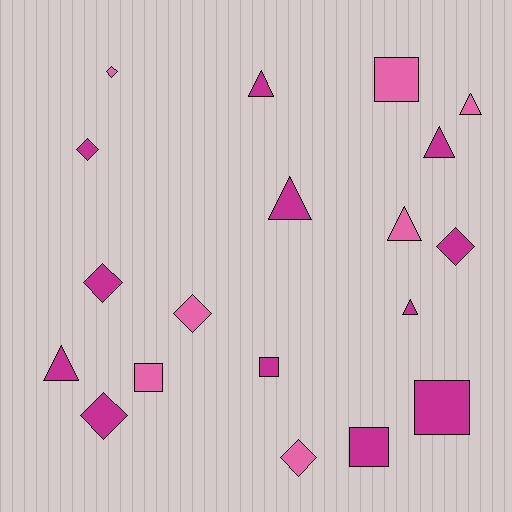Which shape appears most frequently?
Diamond, with 7 objects.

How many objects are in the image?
There are 19 objects.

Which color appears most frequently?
Magenta, with 12 objects.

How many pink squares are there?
There are 2 pink squares.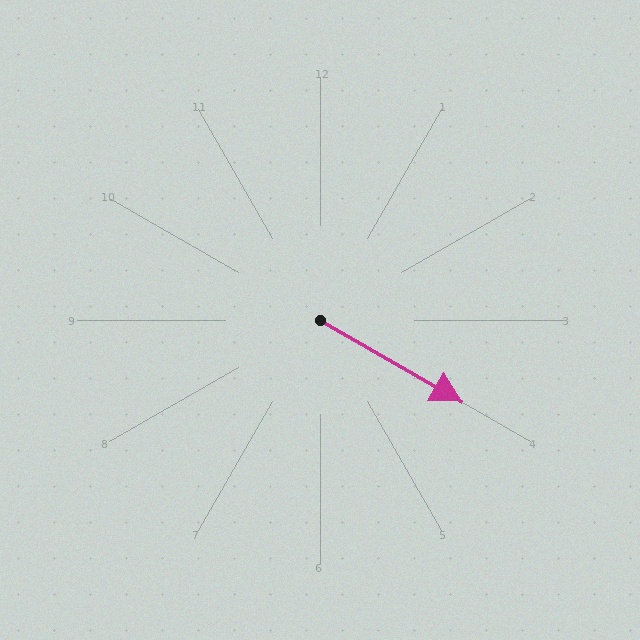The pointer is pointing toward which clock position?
Roughly 4 o'clock.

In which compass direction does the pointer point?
Southeast.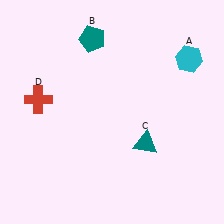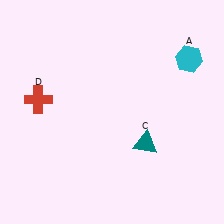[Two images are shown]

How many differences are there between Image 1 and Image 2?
There is 1 difference between the two images.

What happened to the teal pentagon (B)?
The teal pentagon (B) was removed in Image 2. It was in the top-left area of Image 1.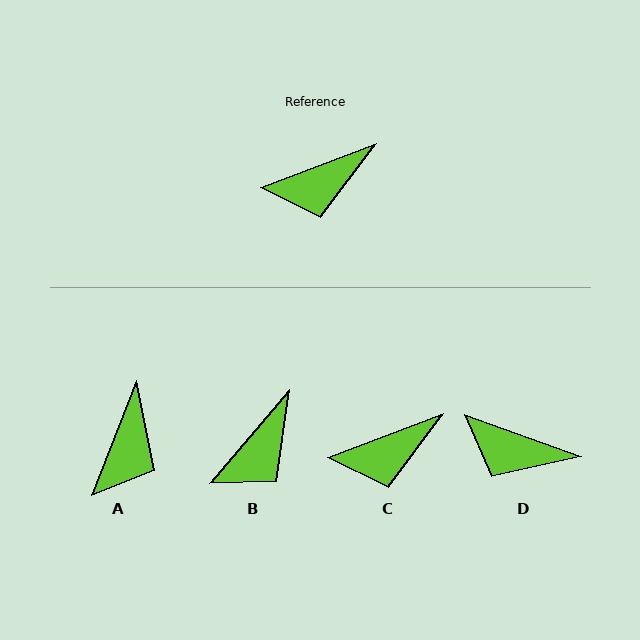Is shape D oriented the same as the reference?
No, it is off by about 41 degrees.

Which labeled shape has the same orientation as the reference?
C.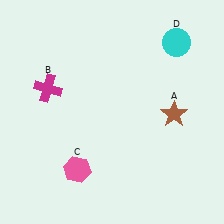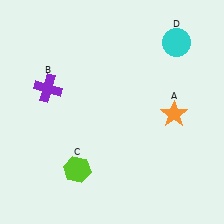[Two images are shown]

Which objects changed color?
A changed from brown to orange. B changed from magenta to purple. C changed from pink to lime.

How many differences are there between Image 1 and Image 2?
There are 3 differences between the two images.